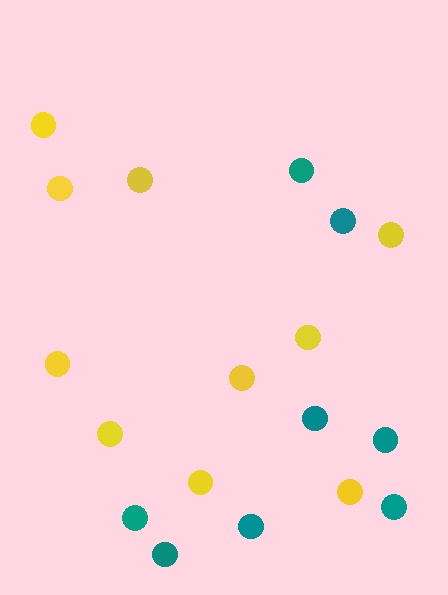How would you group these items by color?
There are 2 groups: one group of yellow circles (10) and one group of teal circles (8).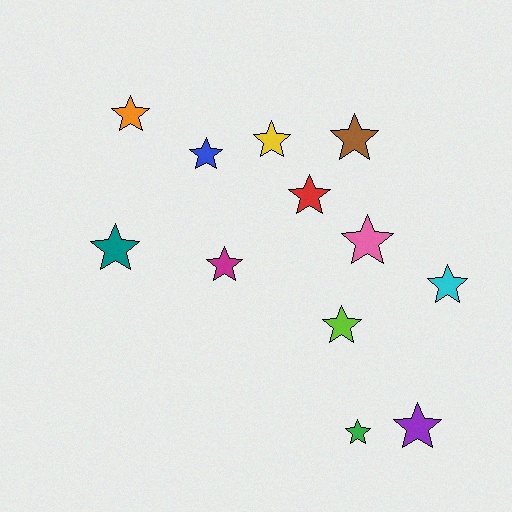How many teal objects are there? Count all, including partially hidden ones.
There is 1 teal object.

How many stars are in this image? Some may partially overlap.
There are 12 stars.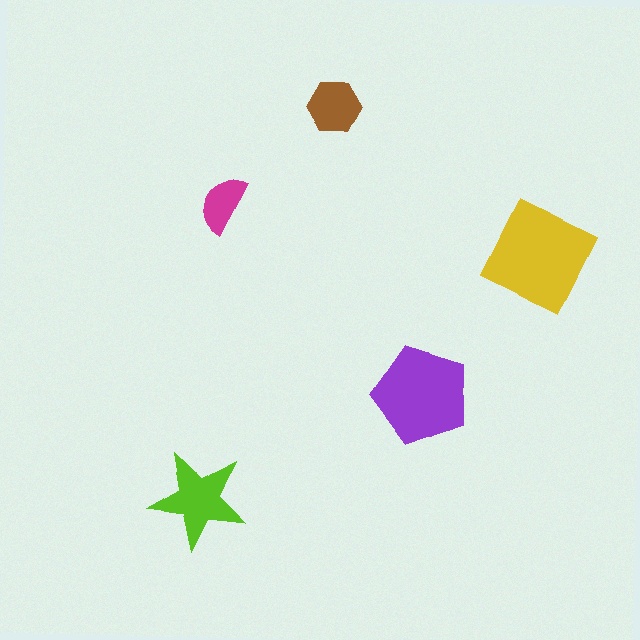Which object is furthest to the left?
The lime star is leftmost.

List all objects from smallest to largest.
The magenta semicircle, the brown hexagon, the lime star, the purple pentagon, the yellow square.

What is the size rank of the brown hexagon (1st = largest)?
4th.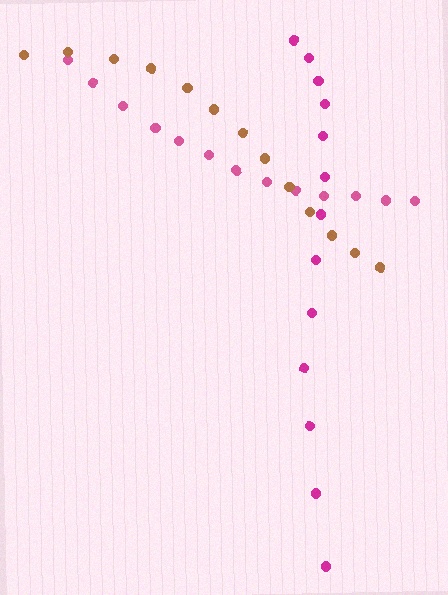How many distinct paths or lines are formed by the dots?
There are 3 distinct paths.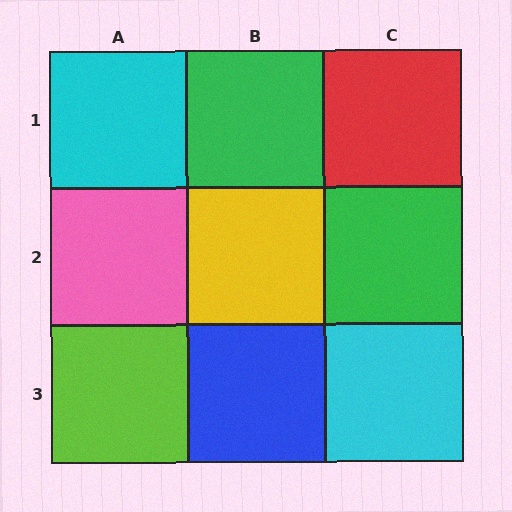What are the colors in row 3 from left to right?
Lime, blue, cyan.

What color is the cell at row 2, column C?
Green.